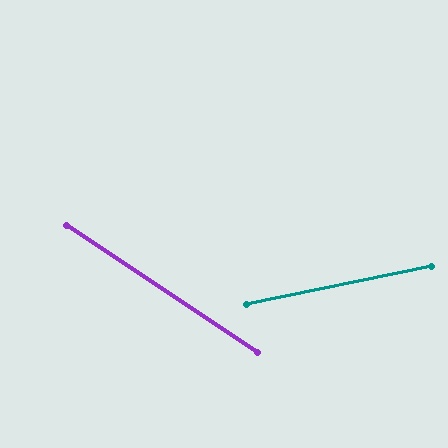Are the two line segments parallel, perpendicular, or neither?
Neither parallel nor perpendicular — they differ by about 45°.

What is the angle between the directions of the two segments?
Approximately 45 degrees.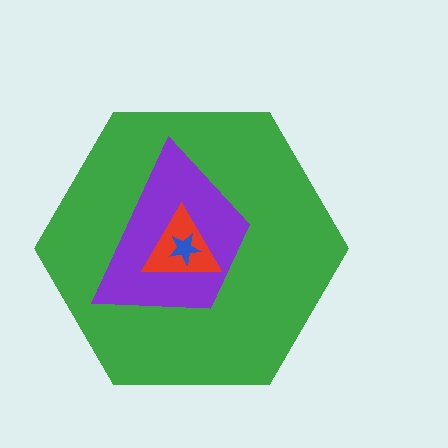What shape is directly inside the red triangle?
The blue star.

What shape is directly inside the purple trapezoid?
The red triangle.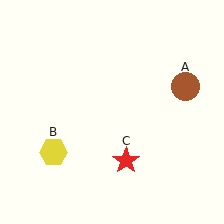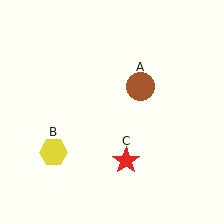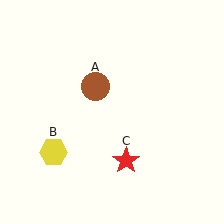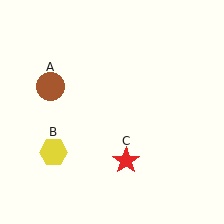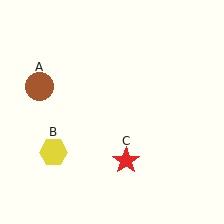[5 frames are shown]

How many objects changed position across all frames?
1 object changed position: brown circle (object A).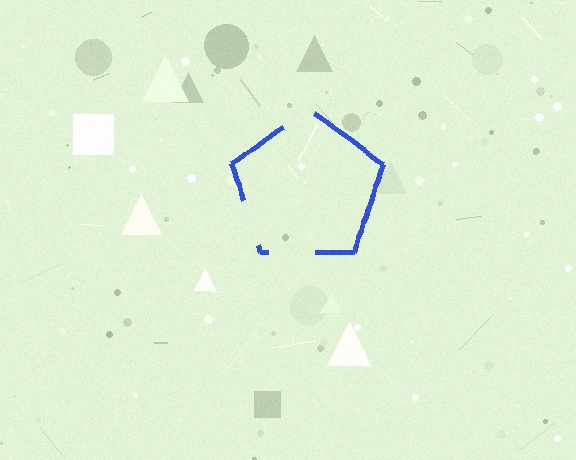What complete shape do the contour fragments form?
The contour fragments form a pentagon.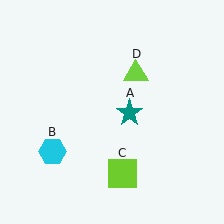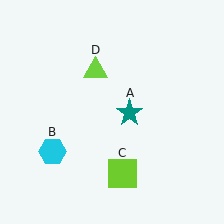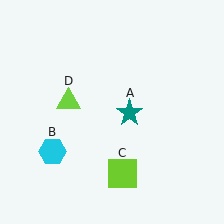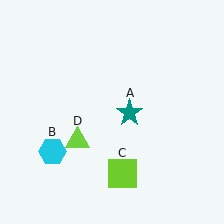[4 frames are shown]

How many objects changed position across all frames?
1 object changed position: lime triangle (object D).